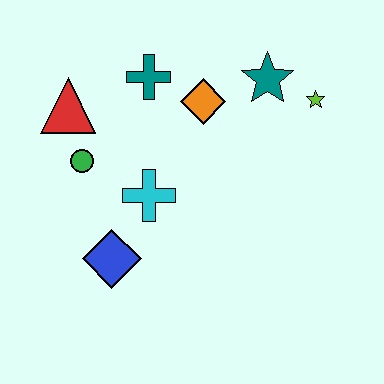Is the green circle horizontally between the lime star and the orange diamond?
No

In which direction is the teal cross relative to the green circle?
The teal cross is above the green circle.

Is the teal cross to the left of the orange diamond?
Yes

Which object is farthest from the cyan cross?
The lime star is farthest from the cyan cross.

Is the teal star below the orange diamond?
No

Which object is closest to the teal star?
The lime star is closest to the teal star.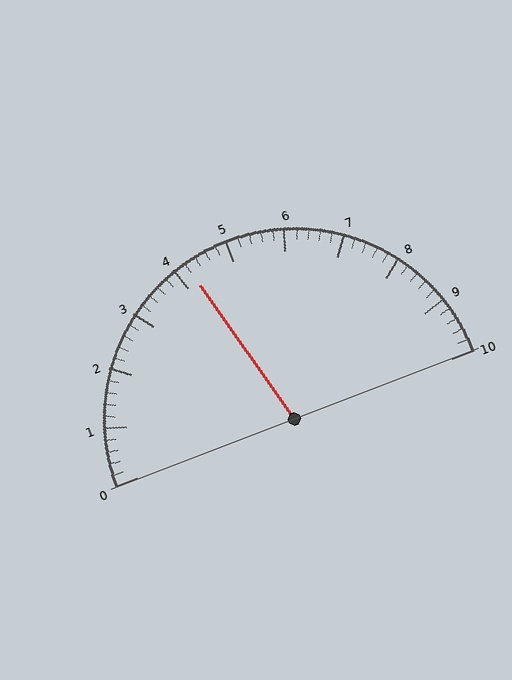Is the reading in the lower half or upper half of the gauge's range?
The reading is in the lower half of the range (0 to 10).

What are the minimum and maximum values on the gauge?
The gauge ranges from 0 to 10.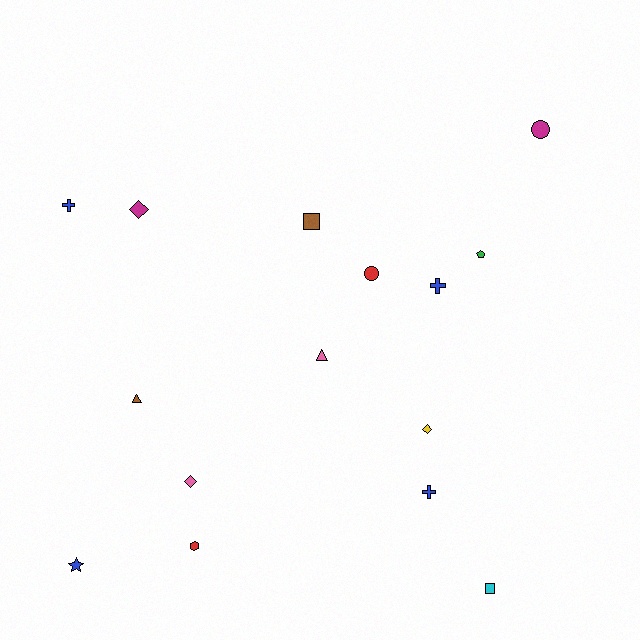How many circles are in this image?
There are 2 circles.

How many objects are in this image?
There are 15 objects.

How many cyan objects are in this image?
There is 1 cyan object.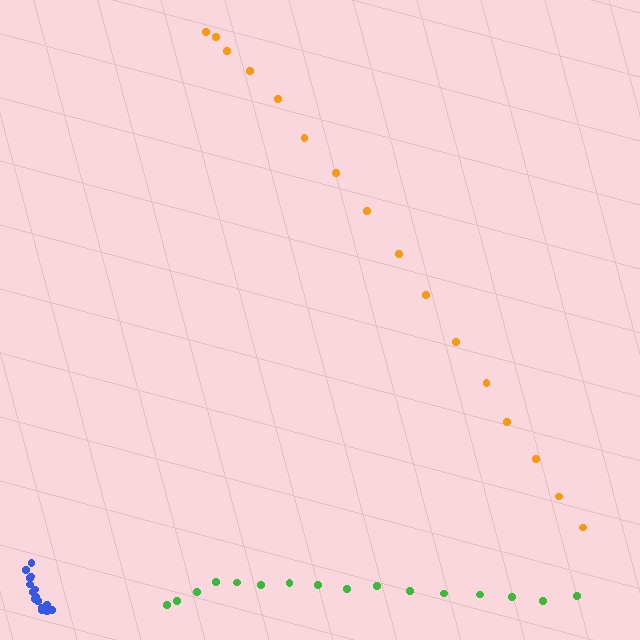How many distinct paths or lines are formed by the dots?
There are 3 distinct paths.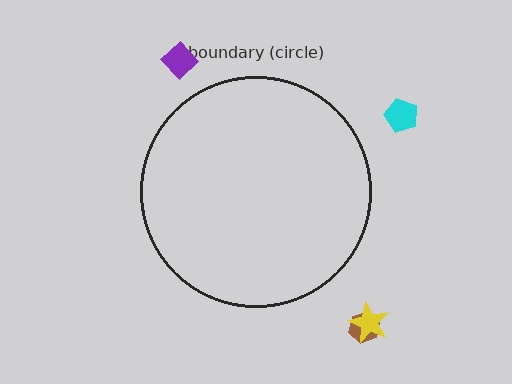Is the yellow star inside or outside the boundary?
Outside.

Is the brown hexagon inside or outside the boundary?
Outside.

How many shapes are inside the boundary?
0 inside, 4 outside.